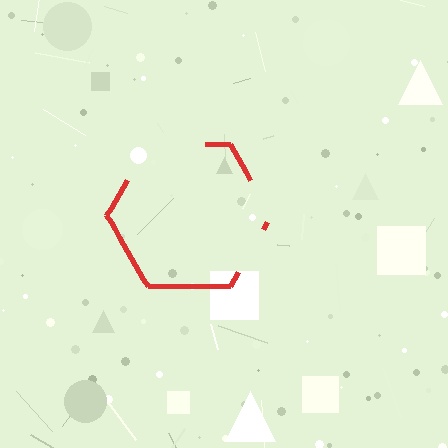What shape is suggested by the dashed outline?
The dashed outline suggests a hexagon.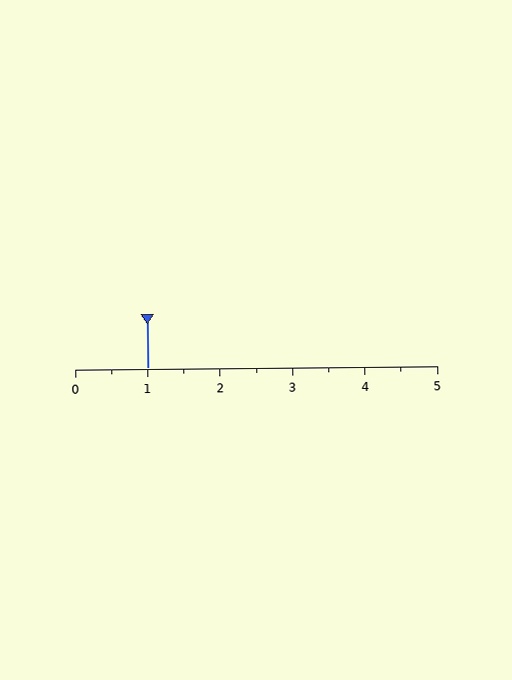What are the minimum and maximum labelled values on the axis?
The axis runs from 0 to 5.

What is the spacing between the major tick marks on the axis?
The major ticks are spaced 1 apart.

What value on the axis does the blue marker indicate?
The marker indicates approximately 1.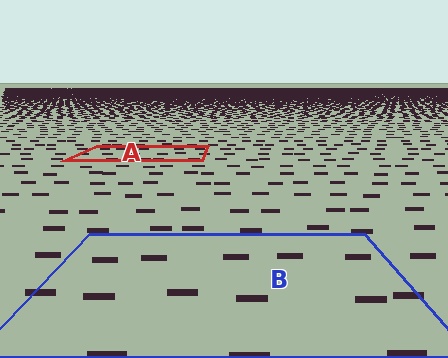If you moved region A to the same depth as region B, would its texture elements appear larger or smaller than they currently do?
They would appear larger. At a closer depth, the same texture elements are projected at a bigger on-screen size.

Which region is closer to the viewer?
Region B is closer. The texture elements there are larger and more spread out.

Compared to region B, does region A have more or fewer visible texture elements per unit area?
Region A has more texture elements per unit area — they are packed more densely because it is farther away.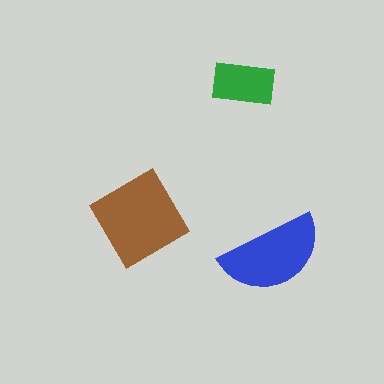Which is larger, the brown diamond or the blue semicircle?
The brown diamond.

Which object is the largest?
The brown diamond.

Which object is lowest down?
The blue semicircle is bottommost.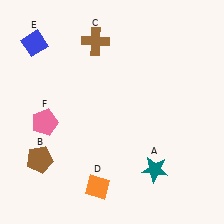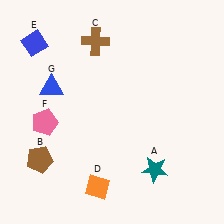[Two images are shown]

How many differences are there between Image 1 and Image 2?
There is 1 difference between the two images.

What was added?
A blue triangle (G) was added in Image 2.